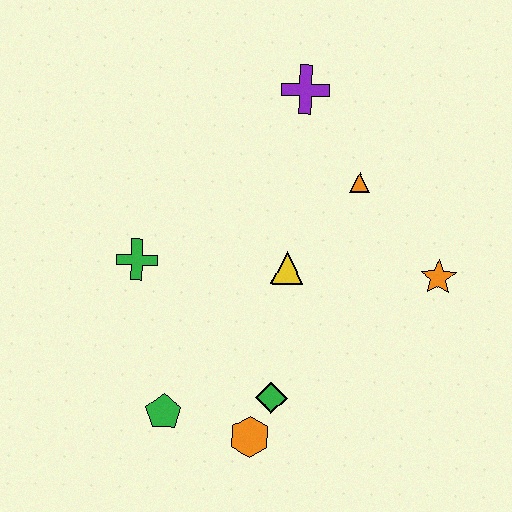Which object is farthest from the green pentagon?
The purple cross is farthest from the green pentagon.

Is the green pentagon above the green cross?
No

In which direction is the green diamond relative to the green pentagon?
The green diamond is to the right of the green pentagon.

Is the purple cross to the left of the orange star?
Yes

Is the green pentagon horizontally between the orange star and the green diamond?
No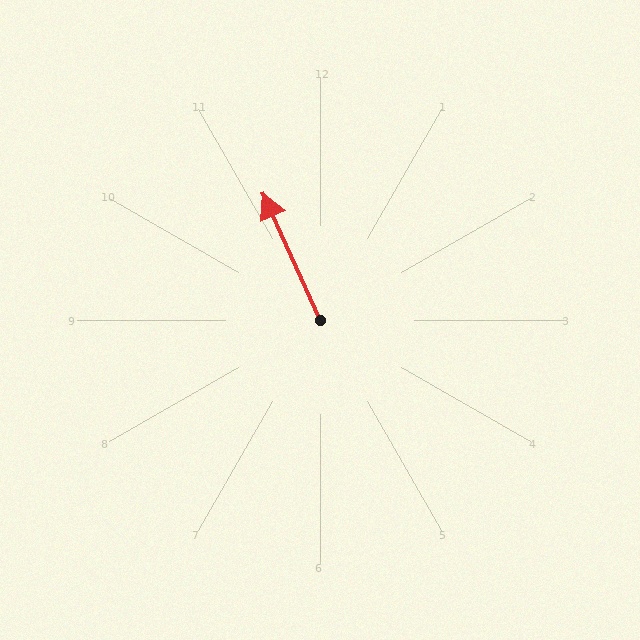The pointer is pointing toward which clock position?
Roughly 11 o'clock.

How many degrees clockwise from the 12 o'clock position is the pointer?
Approximately 336 degrees.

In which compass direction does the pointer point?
Northwest.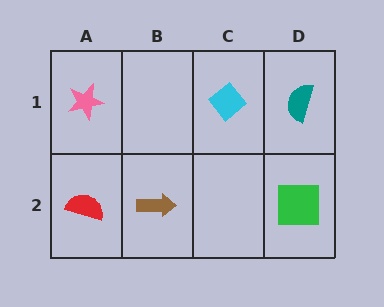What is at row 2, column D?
A green square.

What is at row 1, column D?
A teal semicircle.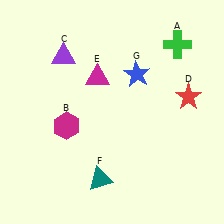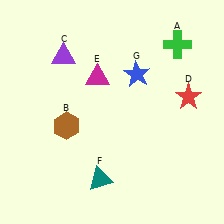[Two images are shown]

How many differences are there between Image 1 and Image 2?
There is 1 difference between the two images.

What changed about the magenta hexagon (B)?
In Image 1, B is magenta. In Image 2, it changed to brown.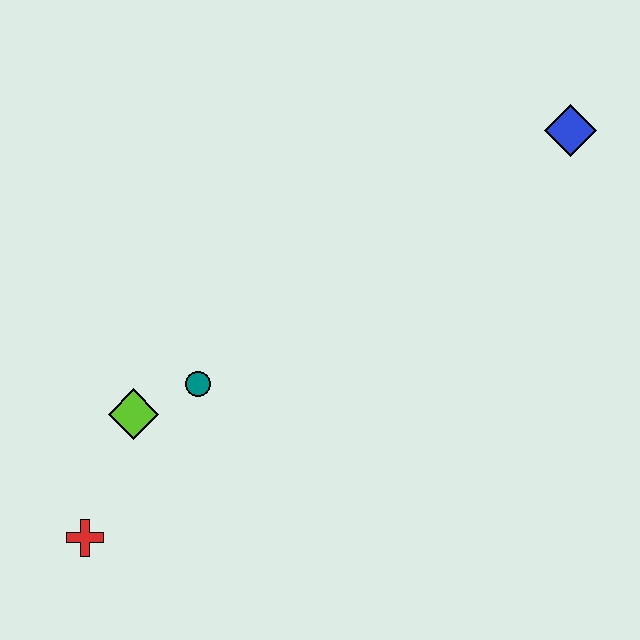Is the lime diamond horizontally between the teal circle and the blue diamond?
No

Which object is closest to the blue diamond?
The teal circle is closest to the blue diamond.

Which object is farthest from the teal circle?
The blue diamond is farthest from the teal circle.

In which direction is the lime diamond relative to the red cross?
The lime diamond is above the red cross.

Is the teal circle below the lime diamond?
No